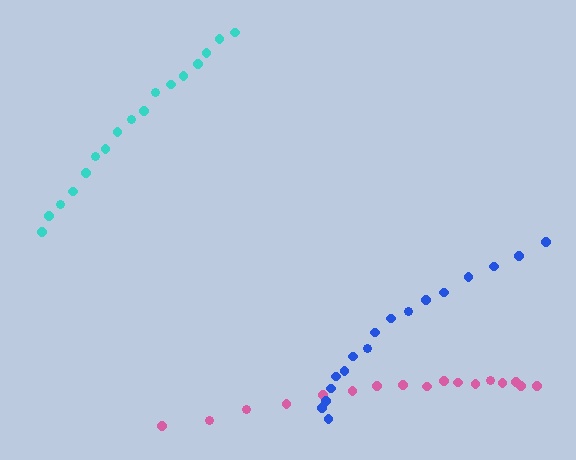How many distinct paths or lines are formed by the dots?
There are 3 distinct paths.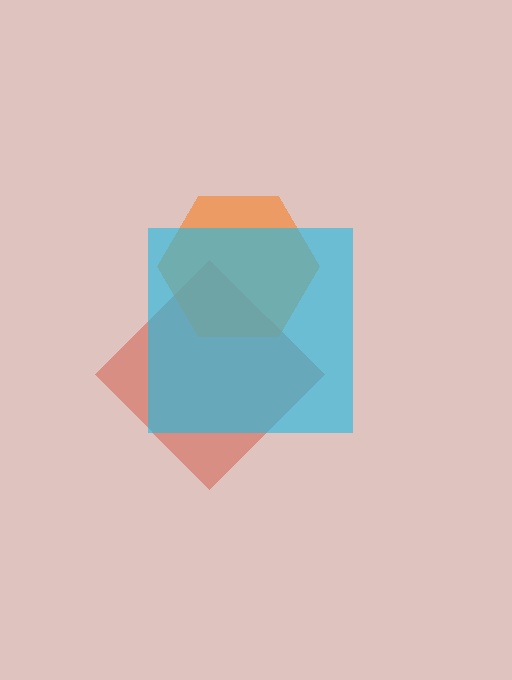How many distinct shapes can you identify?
There are 3 distinct shapes: a red diamond, an orange hexagon, a cyan square.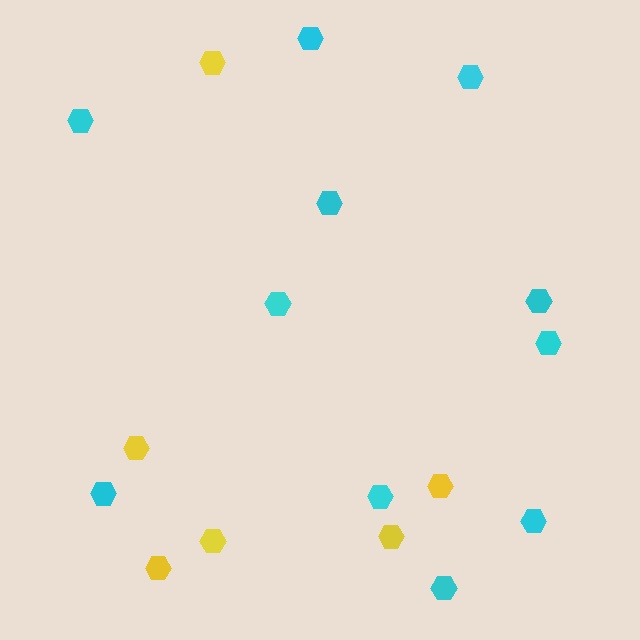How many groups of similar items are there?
There are 2 groups: one group of yellow hexagons (6) and one group of cyan hexagons (11).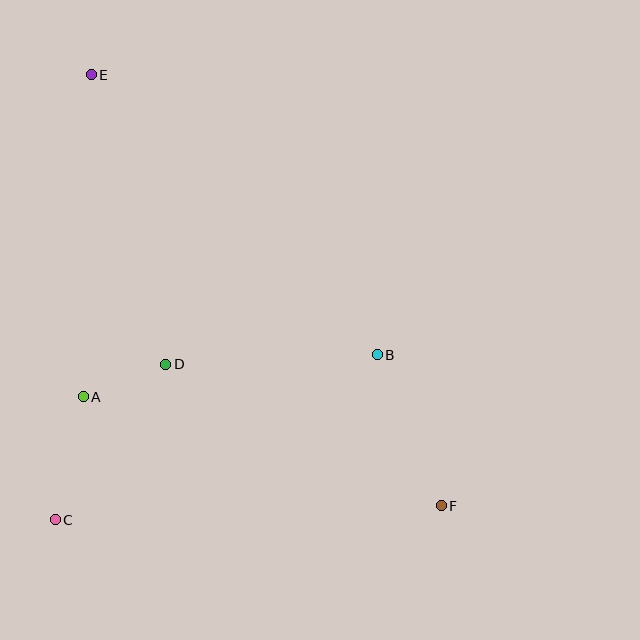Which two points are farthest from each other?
Points E and F are farthest from each other.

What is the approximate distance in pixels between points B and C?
The distance between B and C is approximately 362 pixels.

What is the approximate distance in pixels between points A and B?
The distance between A and B is approximately 297 pixels.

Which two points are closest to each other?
Points A and D are closest to each other.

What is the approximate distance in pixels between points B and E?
The distance between B and E is approximately 400 pixels.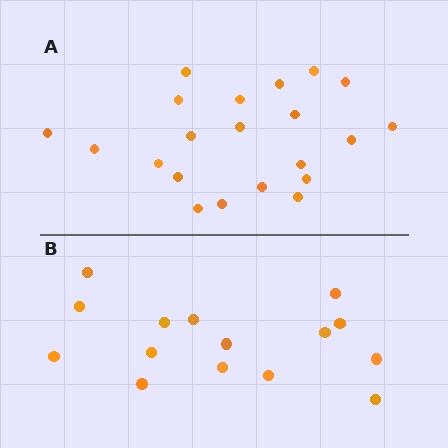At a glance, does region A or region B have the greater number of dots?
Region A (the top region) has more dots.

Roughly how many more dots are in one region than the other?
Region A has about 6 more dots than region B.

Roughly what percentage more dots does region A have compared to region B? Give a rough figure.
About 40% more.